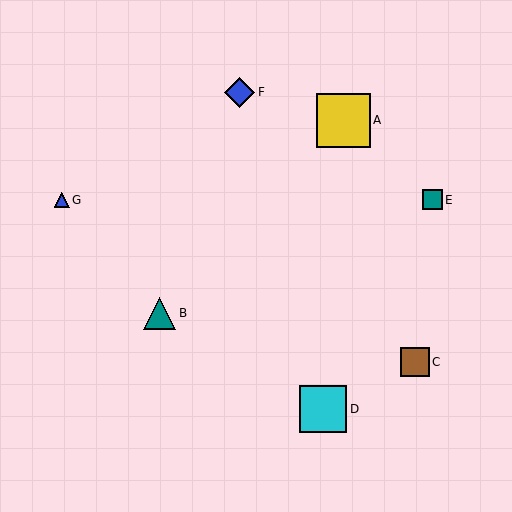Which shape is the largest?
The yellow square (labeled A) is the largest.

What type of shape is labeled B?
Shape B is a teal triangle.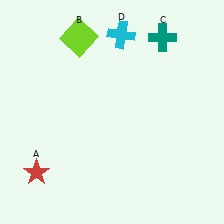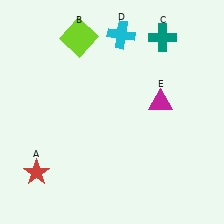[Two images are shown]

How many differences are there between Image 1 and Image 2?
There is 1 difference between the two images.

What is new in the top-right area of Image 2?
A magenta triangle (E) was added in the top-right area of Image 2.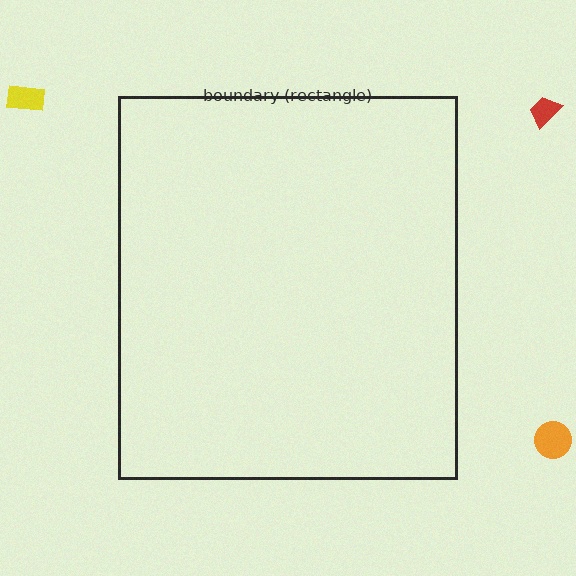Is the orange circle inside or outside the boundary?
Outside.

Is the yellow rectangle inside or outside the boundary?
Outside.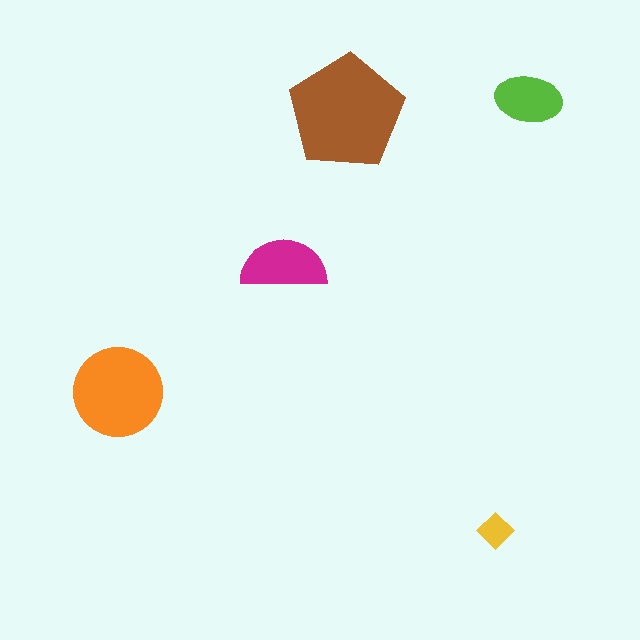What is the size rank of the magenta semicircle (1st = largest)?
3rd.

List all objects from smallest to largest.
The yellow diamond, the lime ellipse, the magenta semicircle, the orange circle, the brown pentagon.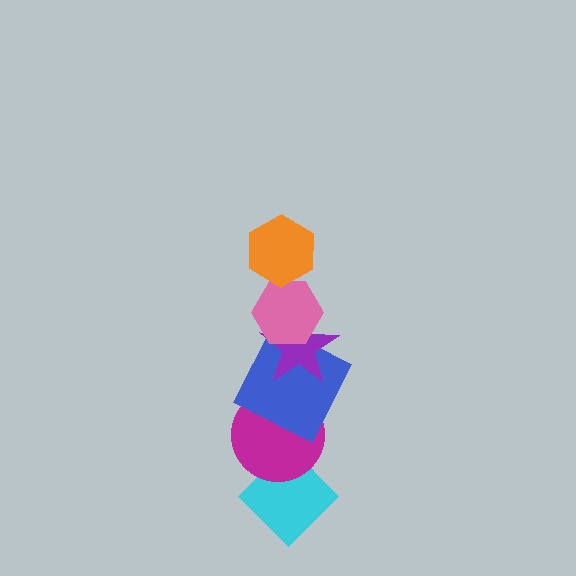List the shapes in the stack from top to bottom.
From top to bottom: the orange hexagon, the pink hexagon, the purple star, the blue square, the magenta circle, the cyan diamond.